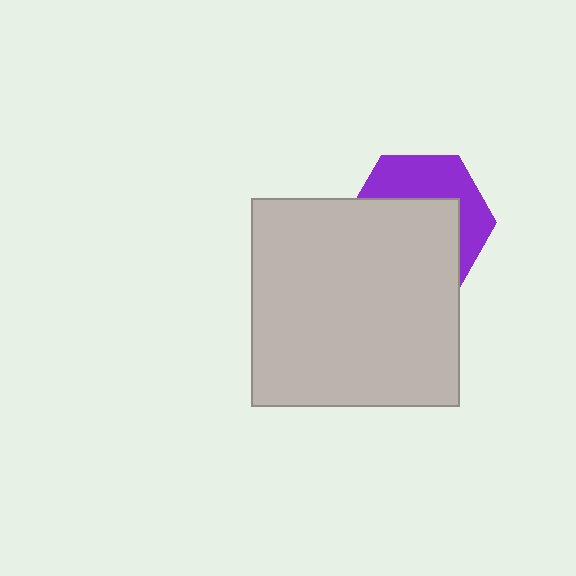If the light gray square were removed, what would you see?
You would see the complete purple hexagon.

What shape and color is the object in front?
The object in front is a light gray square.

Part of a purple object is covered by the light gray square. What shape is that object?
It is a hexagon.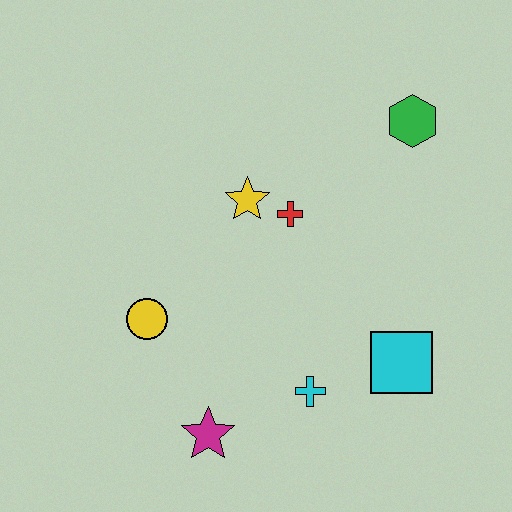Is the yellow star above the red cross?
Yes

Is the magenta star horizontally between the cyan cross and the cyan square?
No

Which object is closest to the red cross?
The yellow star is closest to the red cross.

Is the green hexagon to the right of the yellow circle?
Yes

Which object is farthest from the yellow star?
The magenta star is farthest from the yellow star.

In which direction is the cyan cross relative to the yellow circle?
The cyan cross is to the right of the yellow circle.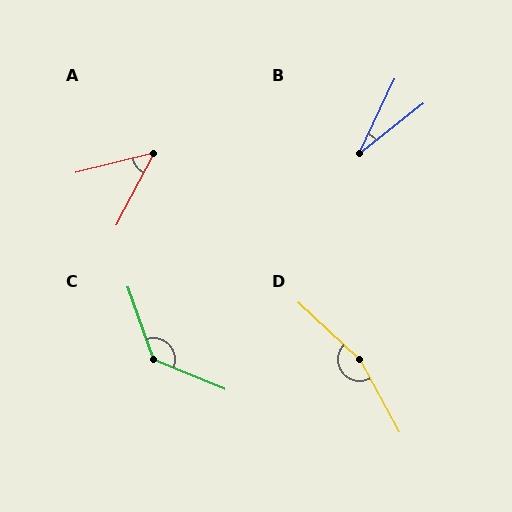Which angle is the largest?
D, at approximately 162 degrees.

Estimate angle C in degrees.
Approximately 132 degrees.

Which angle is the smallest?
B, at approximately 26 degrees.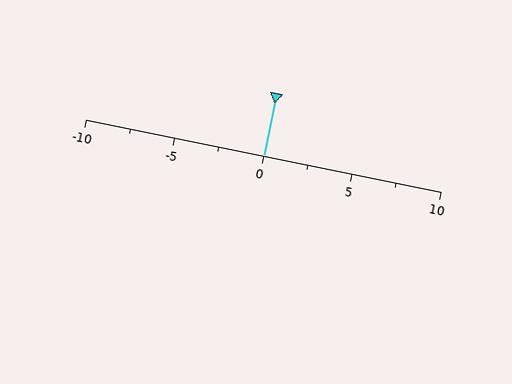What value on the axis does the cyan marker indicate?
The marker indicates approximately 0.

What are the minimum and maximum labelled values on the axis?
The axis runs from -10 to 10.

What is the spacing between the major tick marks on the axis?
The major ticks are spaced 5 apart.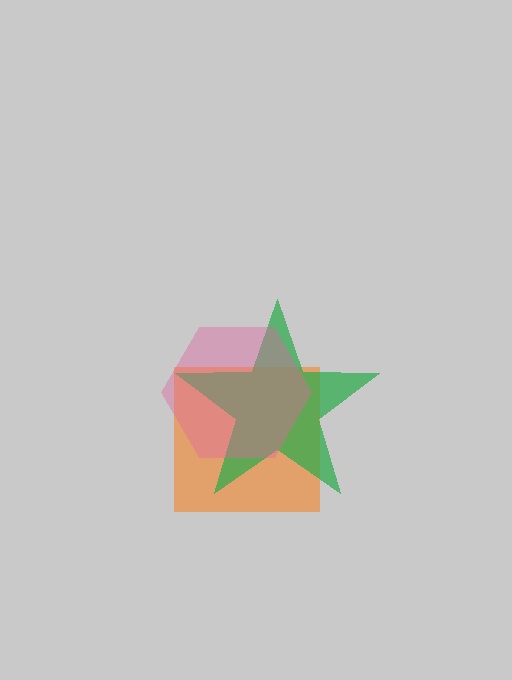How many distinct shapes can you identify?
There are 3 distinct shapes: an orange square, a green star, a pink hexagon.